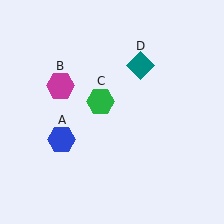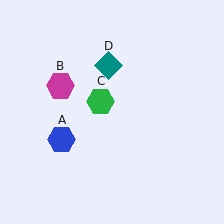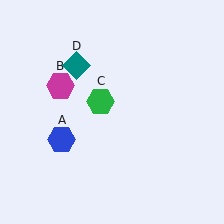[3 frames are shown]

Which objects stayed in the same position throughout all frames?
Blue hexagon (object A) and magenta hexagon (object B) and green hexagon (object C) remained stationary.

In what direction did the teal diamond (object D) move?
The teal diamond (object D) moved left.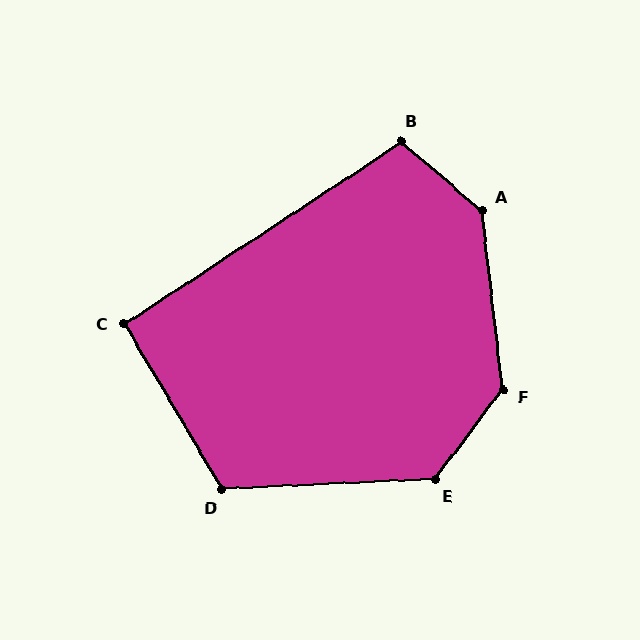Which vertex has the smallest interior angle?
C, at approximately 93 degrees.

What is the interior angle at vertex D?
Approximately 118 degrees (obtuse).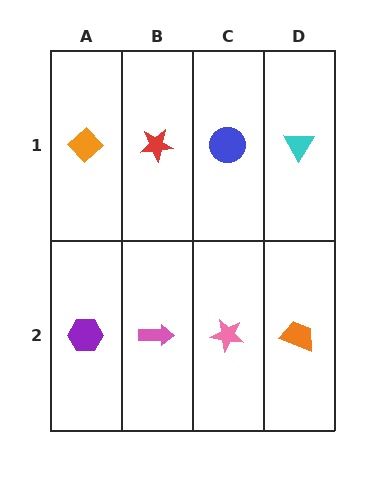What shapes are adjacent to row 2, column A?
An orange diamond (row 1, column A), a pink arrow (row 2, column B).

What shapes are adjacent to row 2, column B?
A red star (row 1, column B), a purple hexagon (row 2, column A), a pink star (row 2, column C).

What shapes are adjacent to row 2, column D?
A cyan triangle (row 1, column D), a pink star (row 2, column C).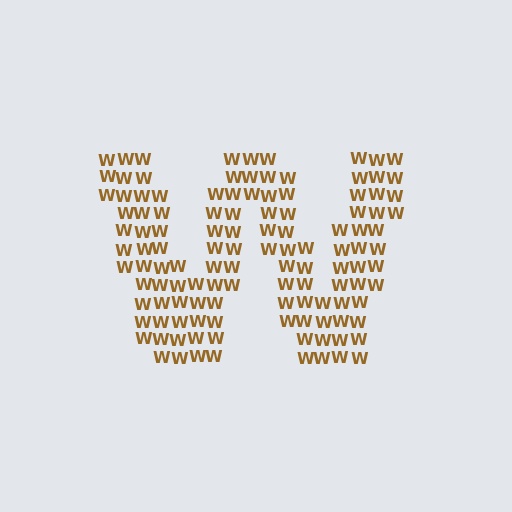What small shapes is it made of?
It is made of small letter W's.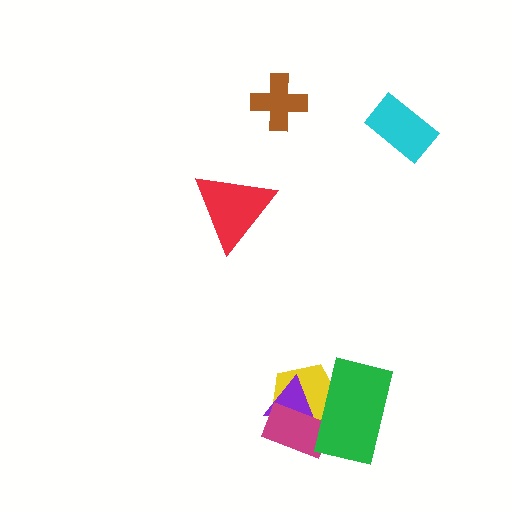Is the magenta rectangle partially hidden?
Yes, it is partially covered by another shape.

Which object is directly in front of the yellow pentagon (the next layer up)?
The purple triangle is directly in front of the yellow pentagon.